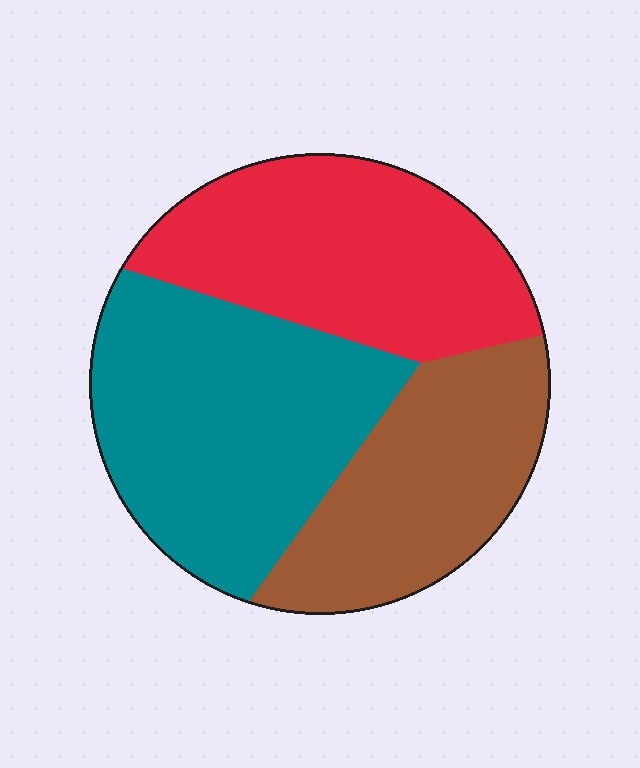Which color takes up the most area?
Teal, at roughly 40%.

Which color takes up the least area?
Brown, at roughly 25%.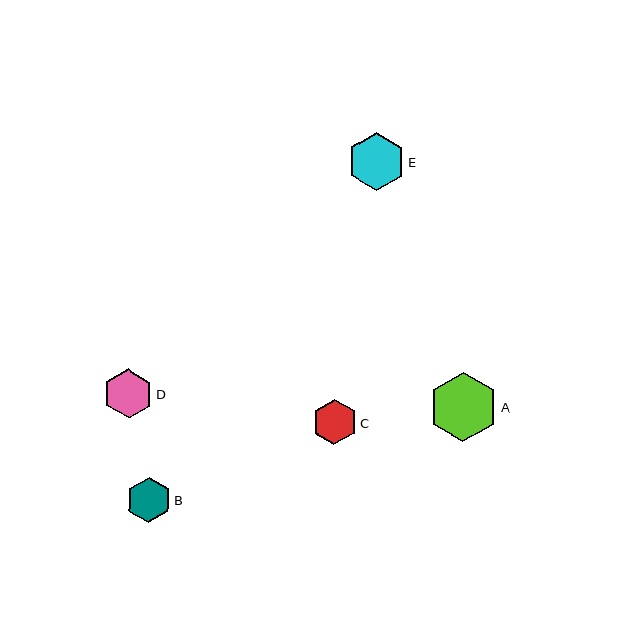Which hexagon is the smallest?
Hexagon C is the smallest with a size of approximately 44 pixels.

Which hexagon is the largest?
Hexagon A is the largest with a size of approximately 69 pixels.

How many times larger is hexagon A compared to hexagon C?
Hexagon A is approximately 1.6 times the size of hexagon C.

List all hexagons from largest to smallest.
From largest to smallest: A, E, D, B, C.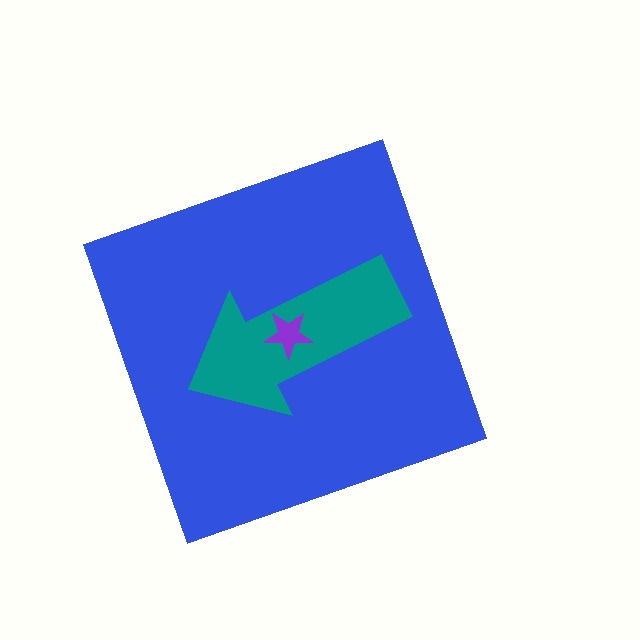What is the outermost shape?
The blue diamond.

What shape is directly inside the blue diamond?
The teal arrow.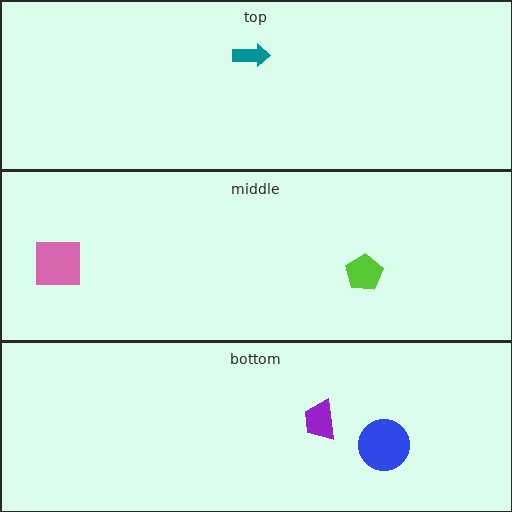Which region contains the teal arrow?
The top region.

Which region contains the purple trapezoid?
The bottom region.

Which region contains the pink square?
The middle region.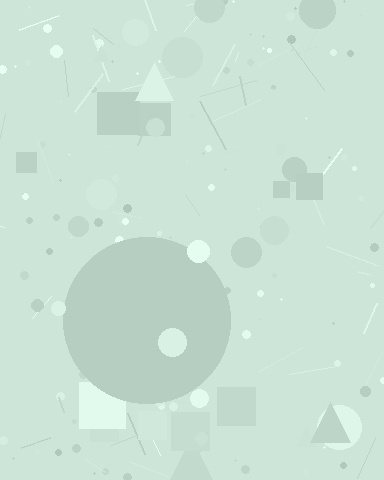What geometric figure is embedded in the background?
A circle is embedded in the background.